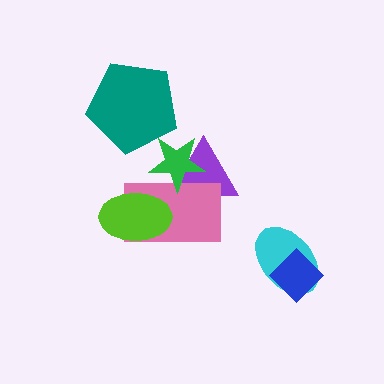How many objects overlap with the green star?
2 objects overlap with the green star.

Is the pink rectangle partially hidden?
Yes, it is partially covered by another shape.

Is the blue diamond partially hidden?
No, no other shape covers it.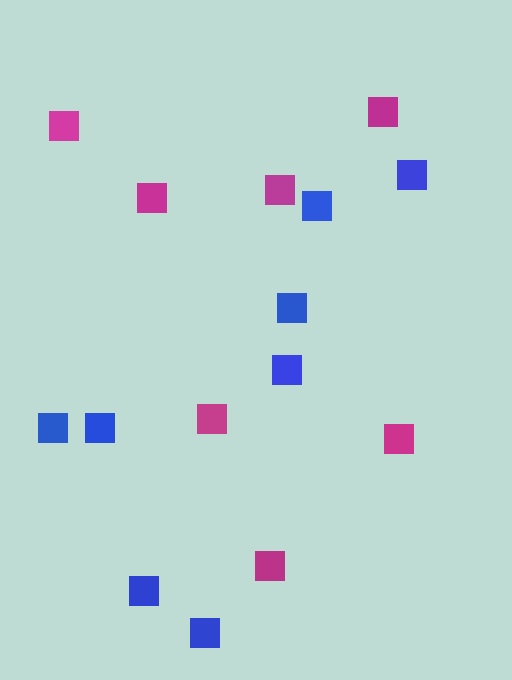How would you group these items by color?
There are 2 groups: one group of magenta squares (7) and one group of blue squares (8).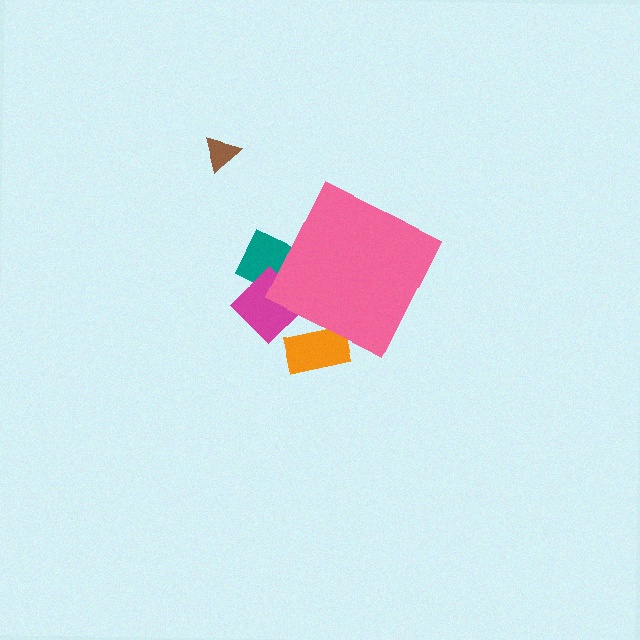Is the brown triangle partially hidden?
No, the brown triangle is fully visible.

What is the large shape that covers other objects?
A pink diamond.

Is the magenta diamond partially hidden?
Yes, the magenta diamond is partially hidden behind the pink diamond.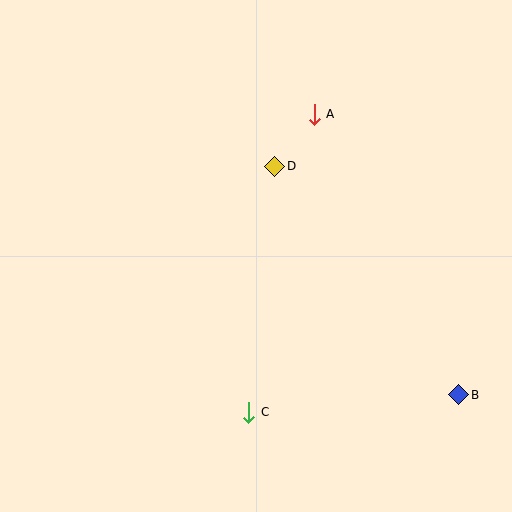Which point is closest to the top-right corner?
Point A is closest to the top-right corner.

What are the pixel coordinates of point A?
Point A is at (314, 114).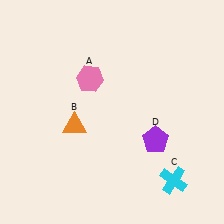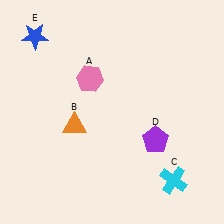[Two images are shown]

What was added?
A blue star (E) was added in Image 2.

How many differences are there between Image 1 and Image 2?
There is 1 difference between the two images.